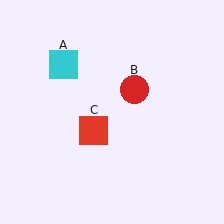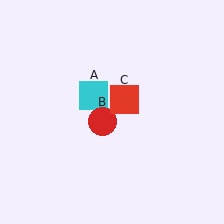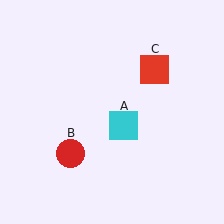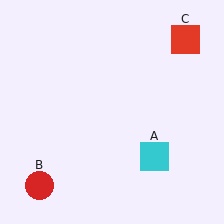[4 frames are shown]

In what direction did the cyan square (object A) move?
The cyan square (object A) moved down and to the right.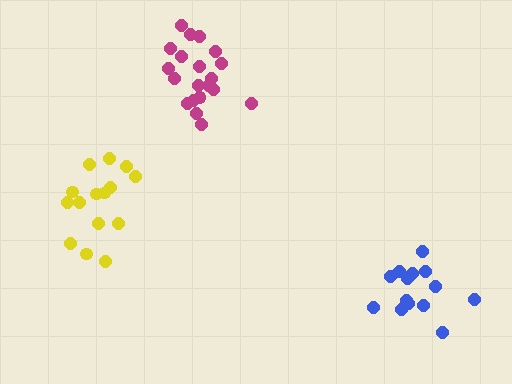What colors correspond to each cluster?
The clusters are colored: blue, magenta, yellow.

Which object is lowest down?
The blue cluster is bottommost.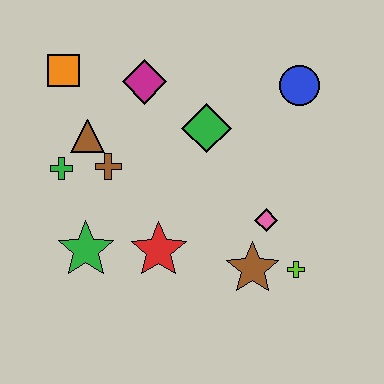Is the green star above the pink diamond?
No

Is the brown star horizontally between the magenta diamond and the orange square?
No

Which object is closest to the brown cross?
The brown triangle is closest to the brown cross.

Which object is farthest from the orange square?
The lime cross is farthest from the orange square.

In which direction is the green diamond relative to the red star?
The green diamond is above the red star.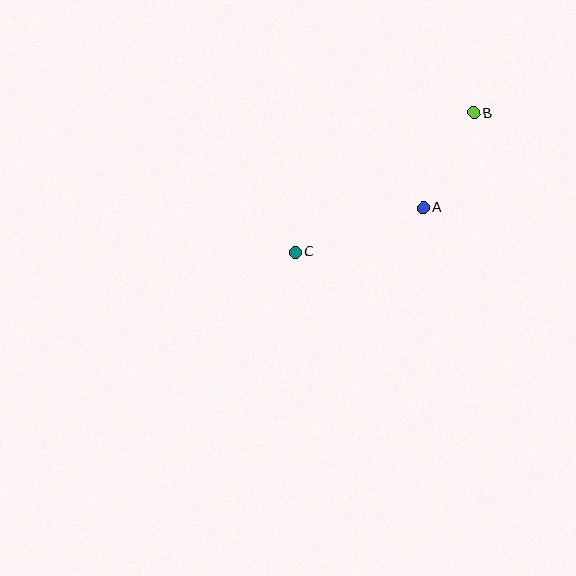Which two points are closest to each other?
Points A and B are closest to each other.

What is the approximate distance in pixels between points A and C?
The distance between A and C is approximately 136 pixels.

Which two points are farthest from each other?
Points B and C are farthest from each other.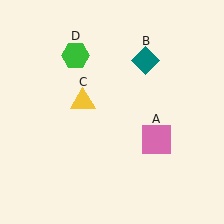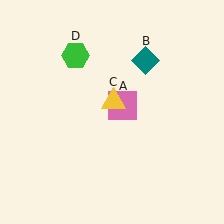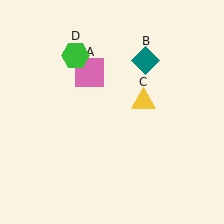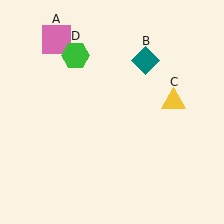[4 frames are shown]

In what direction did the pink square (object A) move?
The pink square (object A) moved up and to the left.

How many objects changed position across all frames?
2 objects changed position: pink square (object A), yellow triangle (object C).